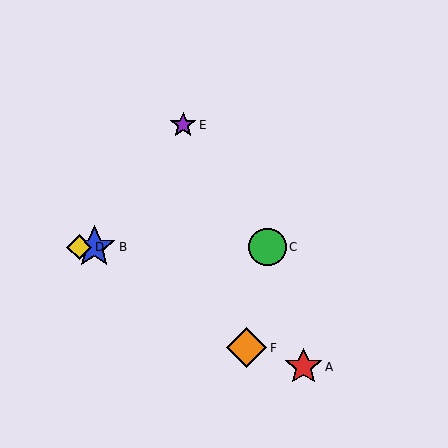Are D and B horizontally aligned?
Yes, both are at y≈247.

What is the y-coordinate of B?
Object B is at y≈247.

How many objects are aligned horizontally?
3 objects (B, C, D) are aligned horizontally.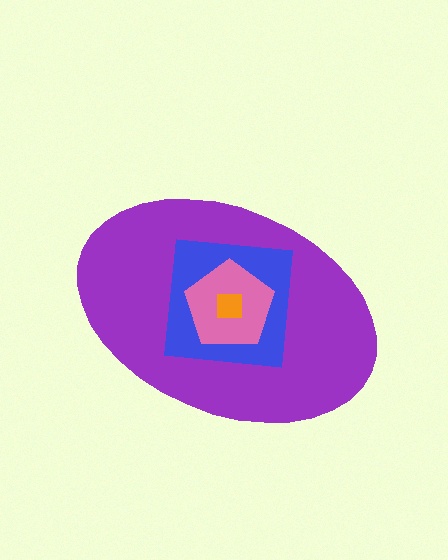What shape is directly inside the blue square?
The pink pentagon.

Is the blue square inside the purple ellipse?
Yes.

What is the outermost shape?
The purple ellipse.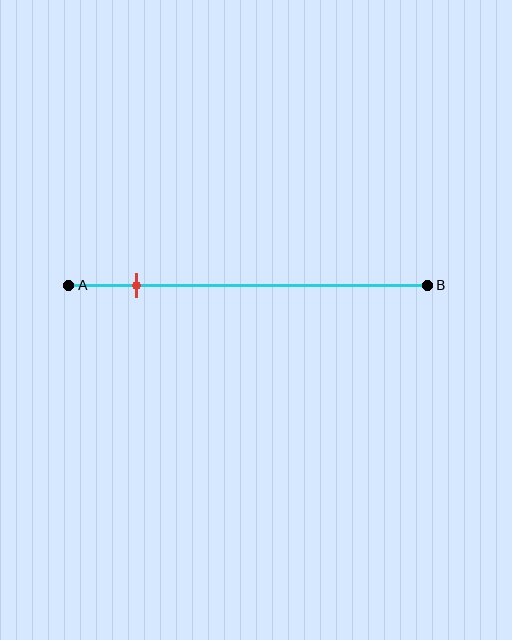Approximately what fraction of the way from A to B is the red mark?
The red mark is approximately 20% of the way from A to B.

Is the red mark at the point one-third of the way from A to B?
No, the mark is at about 20% from A, not at the 33% one-third point.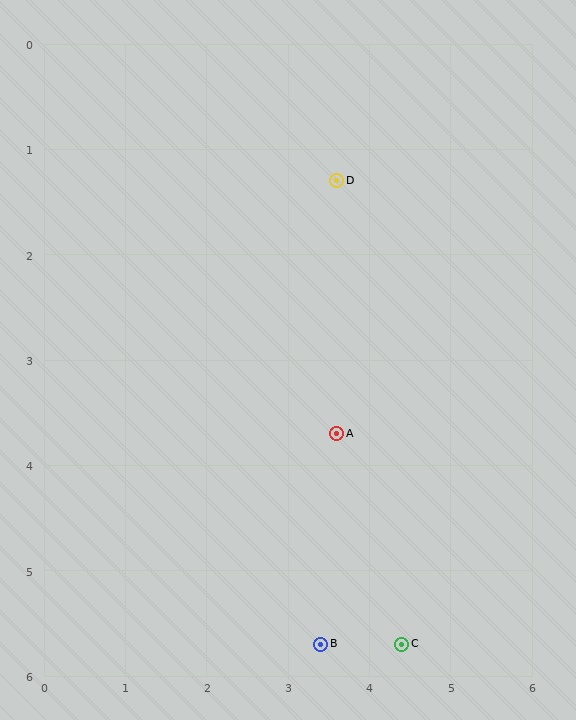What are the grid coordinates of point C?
Point C is at approximately (4.4, 5.7).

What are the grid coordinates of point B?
Point B is at approximately (3.4, 5.7).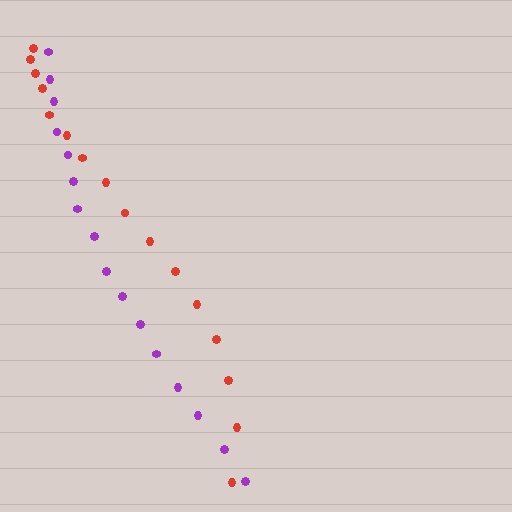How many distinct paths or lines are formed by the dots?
There are 2 distinct paths.